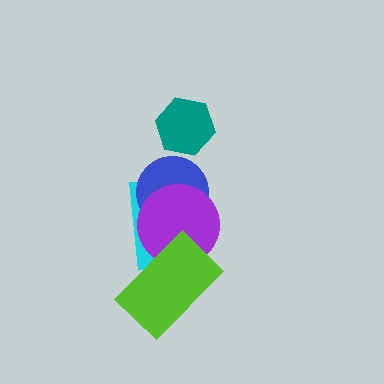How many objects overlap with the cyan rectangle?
3 objects overlap with the cyan rectangle.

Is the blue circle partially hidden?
Yes, it is partially covered by another shape.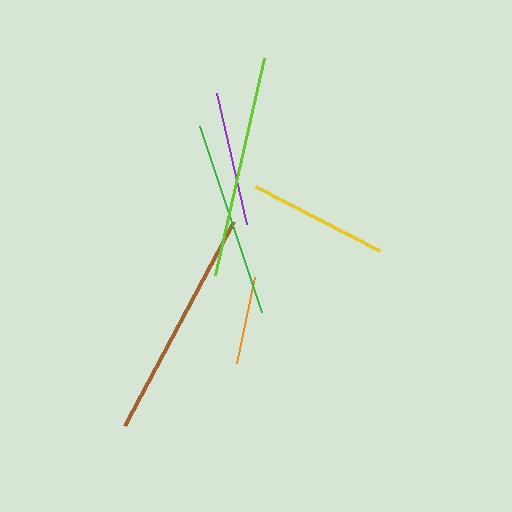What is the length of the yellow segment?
The yellow segment is approximately 139 pixels long.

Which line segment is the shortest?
The orange line is the shortest at approximately 88 pixels.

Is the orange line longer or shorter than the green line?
The green line is longer than the orange line.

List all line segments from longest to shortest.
From longest to shortest: brown, lime, green, yellow, purple, orange.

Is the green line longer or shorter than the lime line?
The lime line is longer than the green line.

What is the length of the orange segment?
The orange segment is approximately 88 pixels long.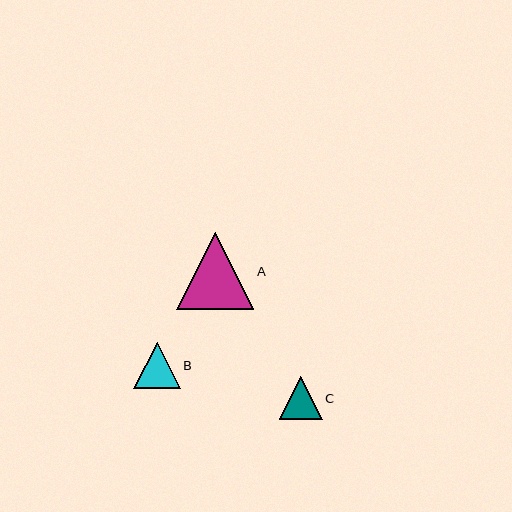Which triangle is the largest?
Triangle A is the largest with a size of approximately 77 pixels.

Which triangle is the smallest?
Triangle C is the smallest with a size of approximately 43 pixels.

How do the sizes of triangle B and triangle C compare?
Triangle B and triangle C are approximately the same size.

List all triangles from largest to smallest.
From largest to smallest: A, B, C.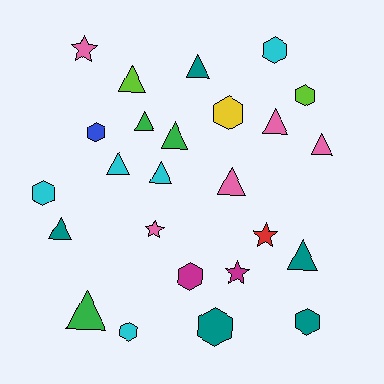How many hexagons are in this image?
There are 9 hexagons.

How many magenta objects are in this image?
There are 2 magenta objects.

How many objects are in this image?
There are 25 objects.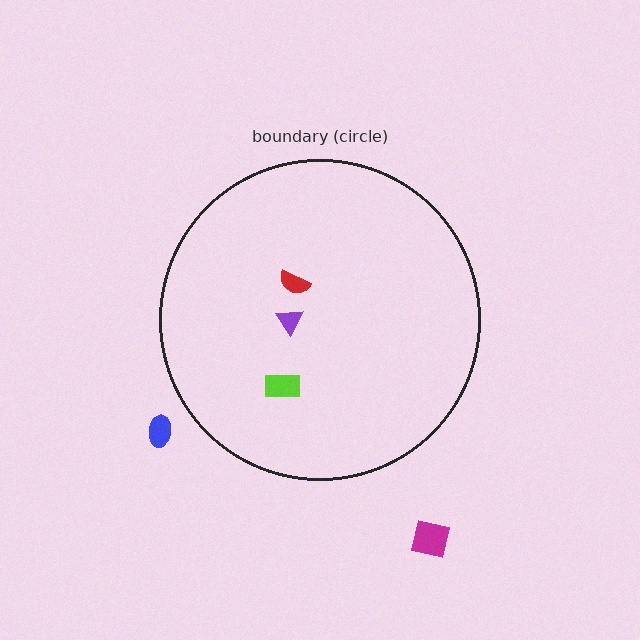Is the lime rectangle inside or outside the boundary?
Inside.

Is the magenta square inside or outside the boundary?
Outside.